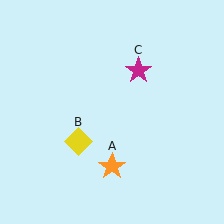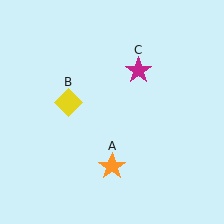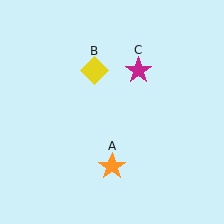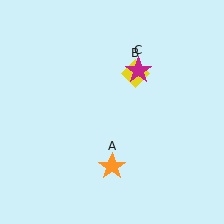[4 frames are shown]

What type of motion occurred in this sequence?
The yellow diamond (object B) rotated clockwise around the center of the scene.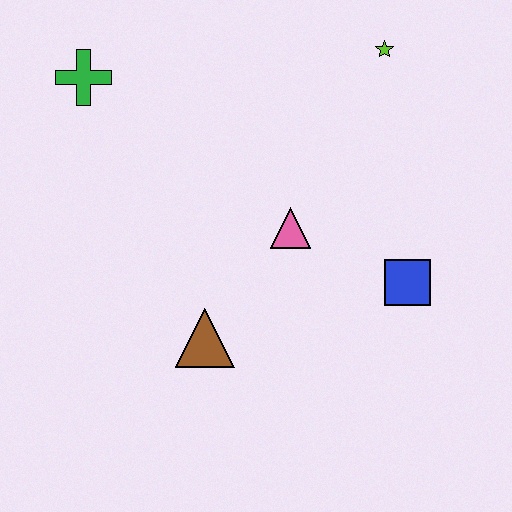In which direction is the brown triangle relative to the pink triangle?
The brown triangle is below the pink triangle.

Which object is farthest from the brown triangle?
The lime star is farthest from the brown triangle.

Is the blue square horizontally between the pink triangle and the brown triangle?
No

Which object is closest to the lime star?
The pink triangle is closest to the lime star.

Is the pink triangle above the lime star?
No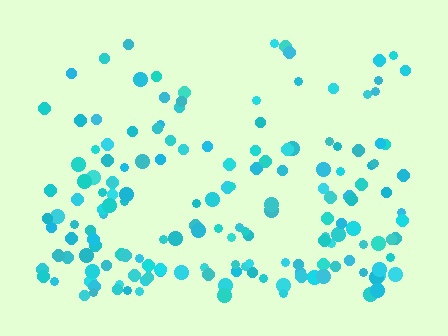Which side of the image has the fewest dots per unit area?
The top.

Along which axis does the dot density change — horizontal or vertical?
Vertical.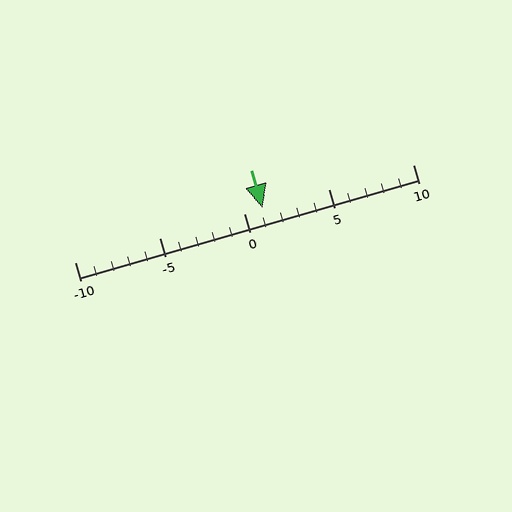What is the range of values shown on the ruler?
The ruler shows values from -10 to 10.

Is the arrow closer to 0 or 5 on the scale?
The arrow is closer to 0.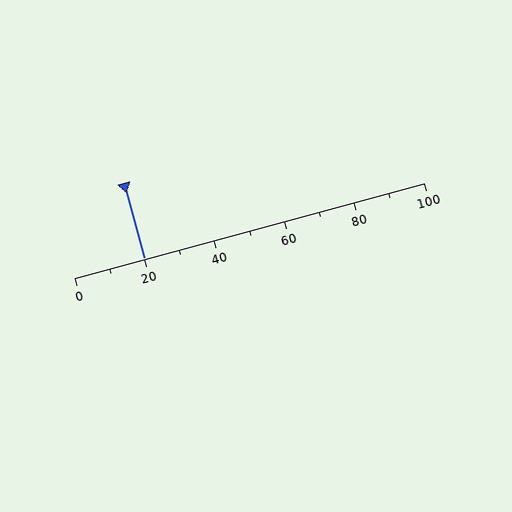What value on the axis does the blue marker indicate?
The marker indicates approximately 20.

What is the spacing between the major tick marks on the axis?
The major ticks are spaced 20 apart.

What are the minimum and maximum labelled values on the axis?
The axis runs from 0 to 100.